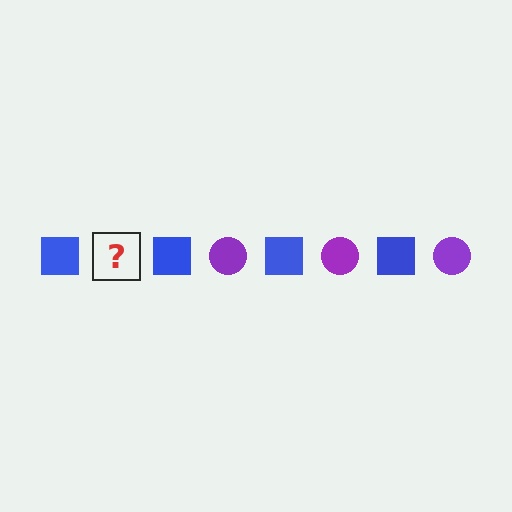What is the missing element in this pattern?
The missing element is a purple circle.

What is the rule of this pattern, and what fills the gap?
The rule is that the pattern alternates between blue square and purple circle. The gap should be filled with a purple circle.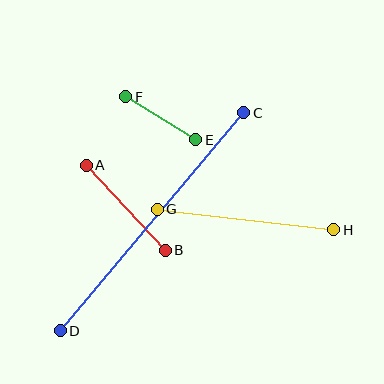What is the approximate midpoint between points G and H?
The midpoint is at approximately (246, 219) pixels.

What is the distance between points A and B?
The distance is approximately 116 pixels.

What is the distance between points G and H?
The distance is approximately 178 pixels.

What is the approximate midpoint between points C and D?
The midpoint is at approximately (152, 222) pixels.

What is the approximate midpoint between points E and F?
The midpoint is at approximately (161, 118) pixels.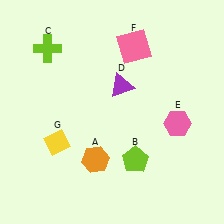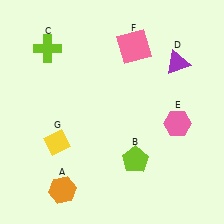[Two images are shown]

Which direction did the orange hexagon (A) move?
The orange hexagon (A) moved left.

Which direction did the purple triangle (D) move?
The purple triangle (D) moved right.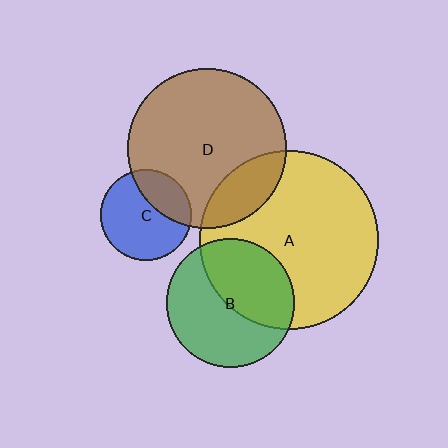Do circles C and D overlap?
Yes.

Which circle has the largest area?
Circle A (yellow).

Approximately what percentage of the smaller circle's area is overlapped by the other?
Approximately 30%.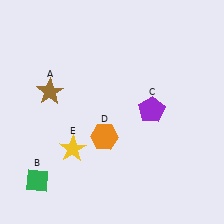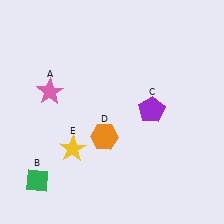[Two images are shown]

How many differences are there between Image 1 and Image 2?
There is 1 difference between the two images.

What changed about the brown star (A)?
In Image 1, A is brown. In Image 2, it changed to pink.